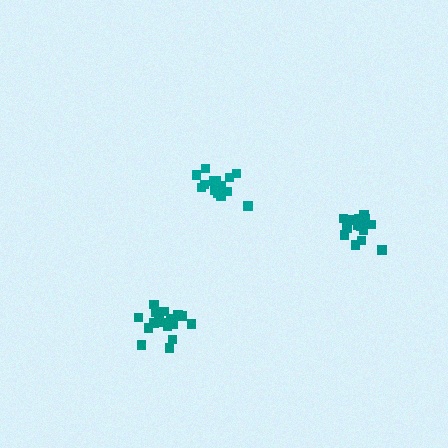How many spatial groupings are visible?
There are 3 spatial groupings.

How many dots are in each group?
Group 1: 17 dots, Group 2: 15 dots, Group 3: 14 dots (46 total).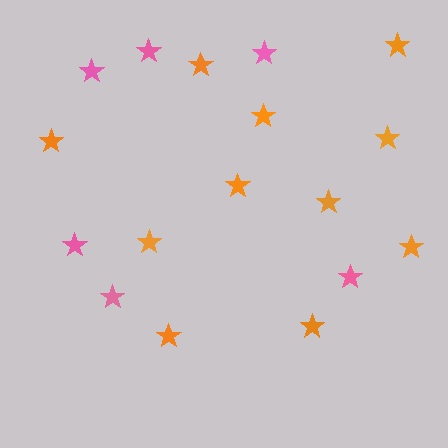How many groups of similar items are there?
There are 2 groups: one group of pink stars (6) and one group of orange stars (11).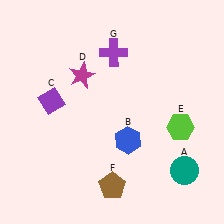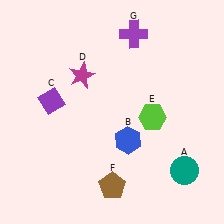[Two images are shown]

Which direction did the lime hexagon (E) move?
The lime hexagon (E) moved left.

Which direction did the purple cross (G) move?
The purple cross (G) moved right.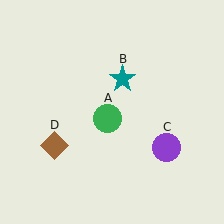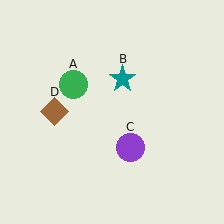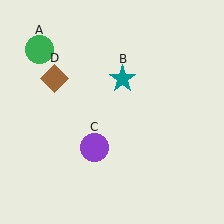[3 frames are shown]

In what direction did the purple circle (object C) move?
The purple circle (object C) moved left.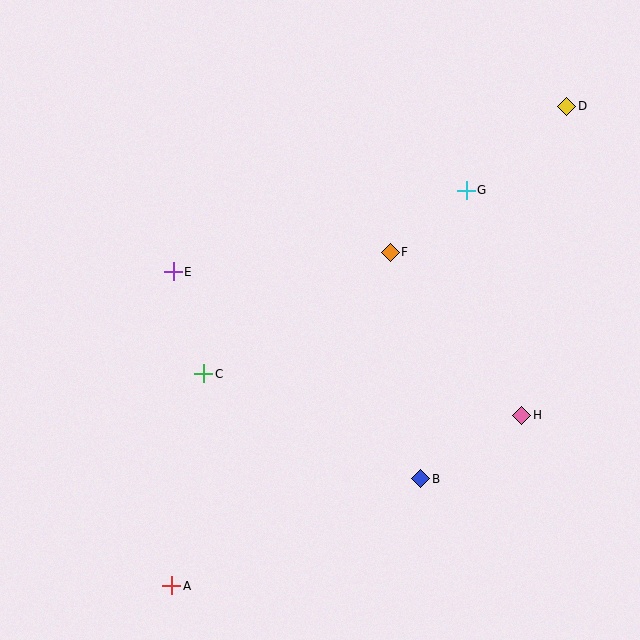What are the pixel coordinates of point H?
Point H is at (522, 415).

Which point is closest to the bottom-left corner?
Point A is closest to the bottom-left corner.